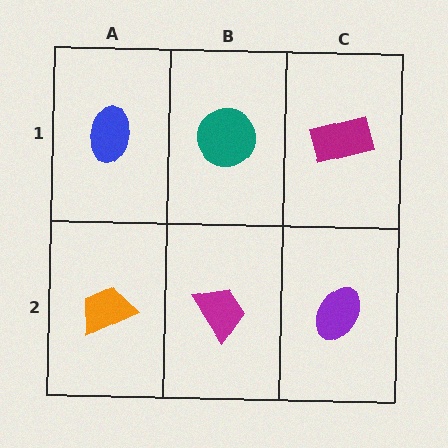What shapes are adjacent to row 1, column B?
A magenta trapezoid (row 2, column B), a blue ellipse (row 1, column A), a magenta rectangle (row 1, column C).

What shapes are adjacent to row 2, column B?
A teal circle (row 1, column B), an orange trapezoid (row 2, column A), a purple ellipse (row 2, column C).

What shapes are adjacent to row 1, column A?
An orange trapezoid (row 2, column A), a teal circle (row 1, column B).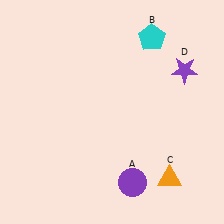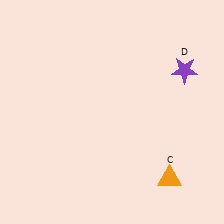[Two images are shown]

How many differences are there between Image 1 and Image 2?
There are 2 differences between the two images.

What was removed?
The purple circle (A), the cyan pentagon (B) were removed in Image 2.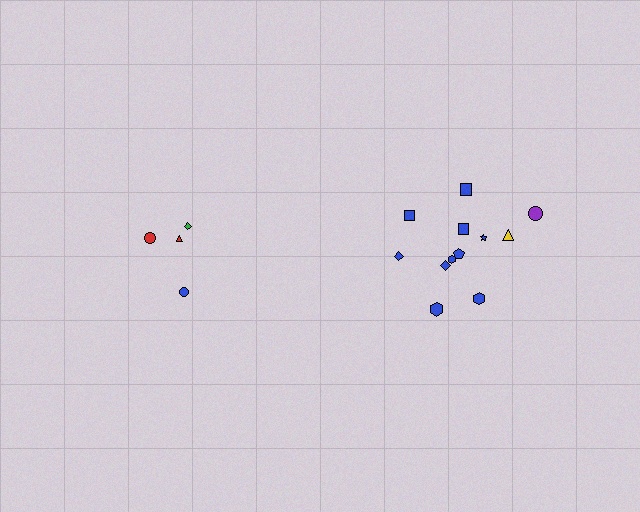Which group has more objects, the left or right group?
The right group.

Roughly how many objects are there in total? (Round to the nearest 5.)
Roughly 15 objects in total.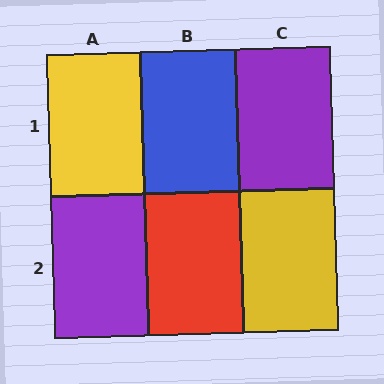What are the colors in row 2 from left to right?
Purple, red, yellow.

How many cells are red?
1 cell is red.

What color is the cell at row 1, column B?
Blue.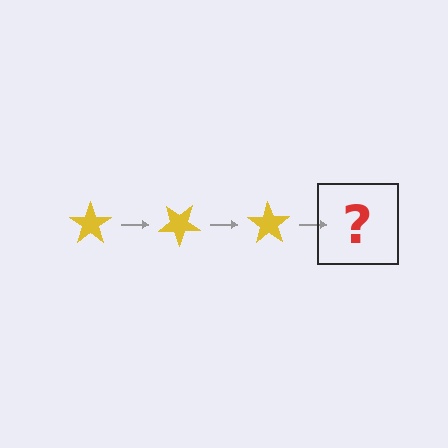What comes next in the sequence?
The next element should be a yellow star rotated 105 degrees.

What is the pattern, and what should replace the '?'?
The pattern is that the star rotates 35 degrees each step. The '?' should be a yellow star rotated 105 degrees.